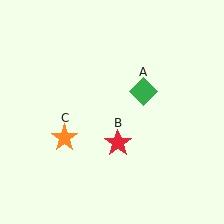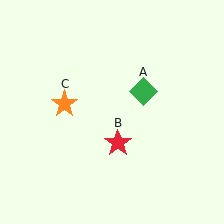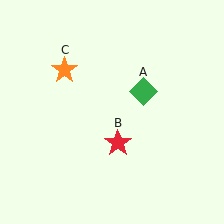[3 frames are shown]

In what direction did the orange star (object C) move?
The orange star (object C) moved up.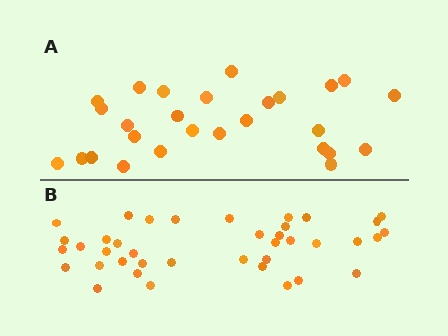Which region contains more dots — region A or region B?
Region B (the bottom region) has more dots.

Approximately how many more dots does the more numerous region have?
Region B has roughly 12 or so more dots than region A.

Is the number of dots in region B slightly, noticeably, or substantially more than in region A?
Region B has noticeably more, but not dramatically so. The ratio is roughly 1.4 to 1.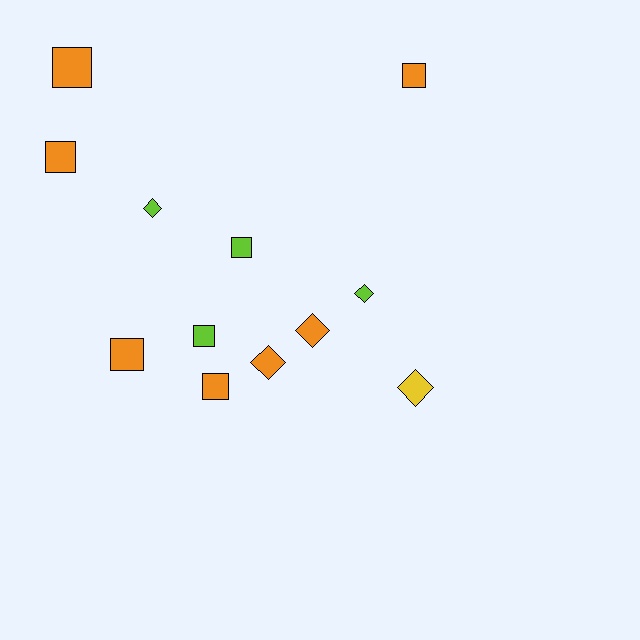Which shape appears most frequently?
Square, with 7 objects.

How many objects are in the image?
There are 12 objects.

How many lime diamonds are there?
There are 2 lime diamonds.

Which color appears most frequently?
Orange, with 7 objects.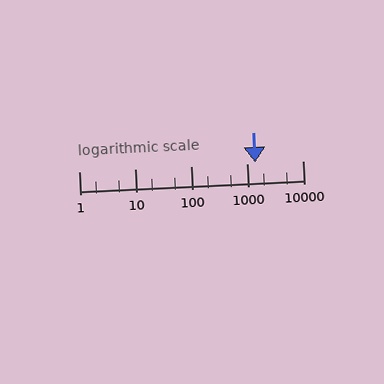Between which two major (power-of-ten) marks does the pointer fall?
The pointer is between 1000 and 10000.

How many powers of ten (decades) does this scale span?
The scale spans 4 decades, from 1 to 10000.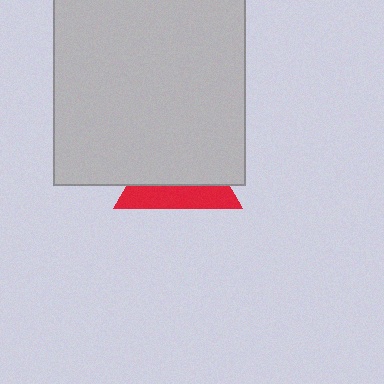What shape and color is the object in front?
The object in front is a light gray square.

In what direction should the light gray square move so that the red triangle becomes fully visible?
The light gray square should move up. That is the shortest direction to clear the overlap and leave the red triangle fully visible.